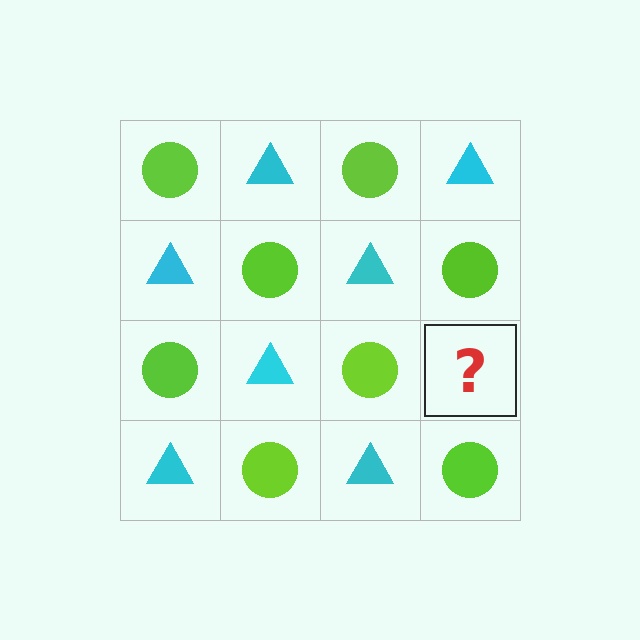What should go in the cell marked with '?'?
The missing cell should contain a cyan triangle.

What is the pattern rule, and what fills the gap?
The rule is that it alternates lime circle and cyan triangle in a checkerboard pattern. The gap should be filled with a cyan triangle.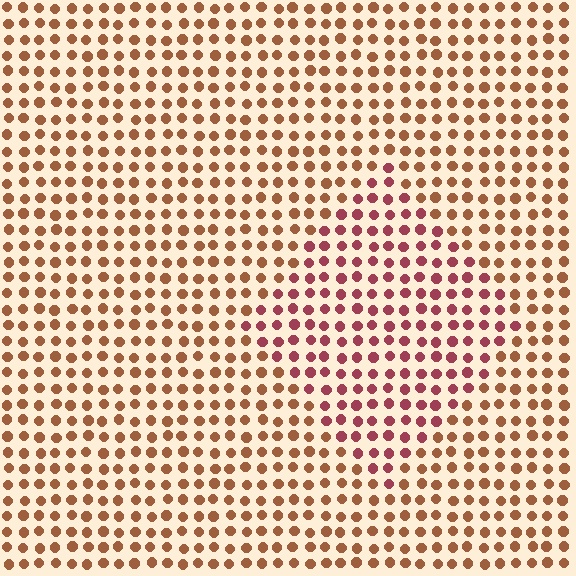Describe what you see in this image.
The image is filled with small brown elements in a uniform arrangement. A diamond-shaped region is visible where the elements are tinted to a slightly different hue, forming a subtle color boundary.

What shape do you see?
I see a diamond.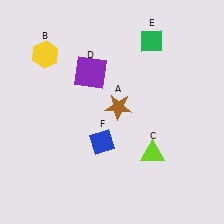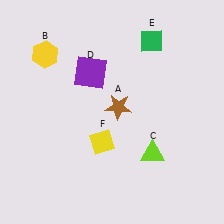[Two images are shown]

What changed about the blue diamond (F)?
In Image 1, F is blue. In Image 2, it changed to yellow.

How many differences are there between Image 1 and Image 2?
There is 1 difference between the two images.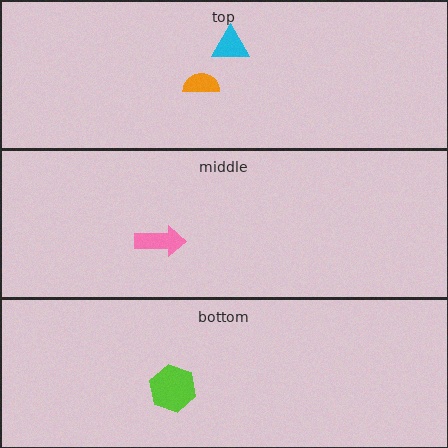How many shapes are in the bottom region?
1.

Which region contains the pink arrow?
The middle region.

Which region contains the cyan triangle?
The top region.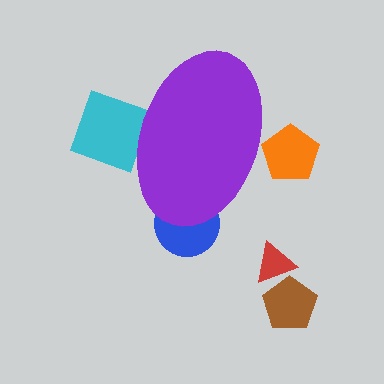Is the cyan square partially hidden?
Yes, the cyan square is partially hidden behind the purple ellipse.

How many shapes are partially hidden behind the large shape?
3 shapes are partially hidden.